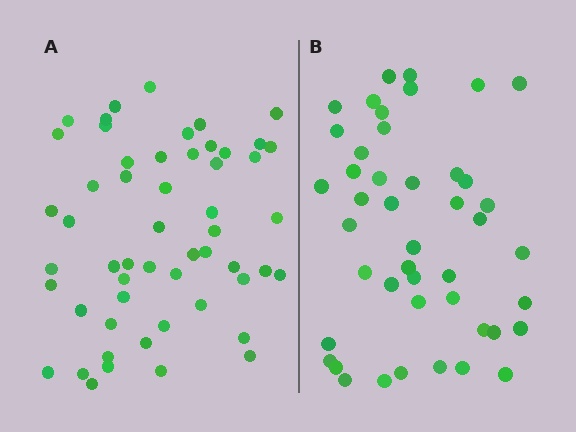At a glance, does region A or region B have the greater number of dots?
Region A (the left region) has more dots.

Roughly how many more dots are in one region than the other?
Region A has roughly 8 or so more dots than region B.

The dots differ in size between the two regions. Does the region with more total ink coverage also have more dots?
No. Region B has more total ink coverage because its dots are larger, but region A actually contains more individual dots. Total area can be misleading — the number of items is what matters here.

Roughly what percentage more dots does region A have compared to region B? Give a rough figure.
About 20% more.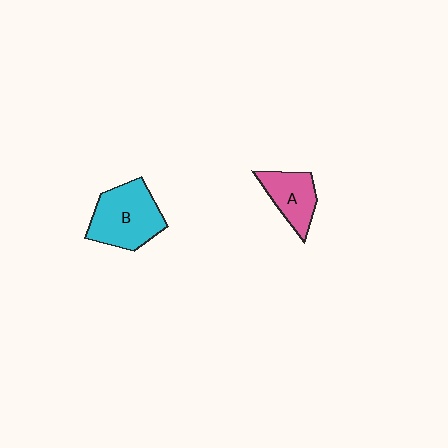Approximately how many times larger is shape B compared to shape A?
Approximately 1.6 times.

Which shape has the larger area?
Shape B (cyan).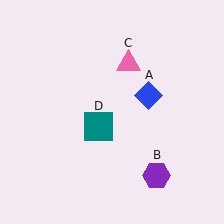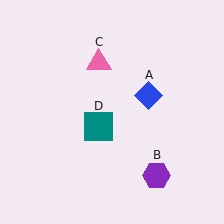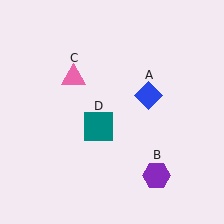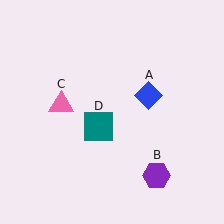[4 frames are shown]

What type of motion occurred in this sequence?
The pink triangle (object C) rotated counterclockwise around the center of the scene.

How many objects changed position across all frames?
1 object changed position: pink triangle (object C).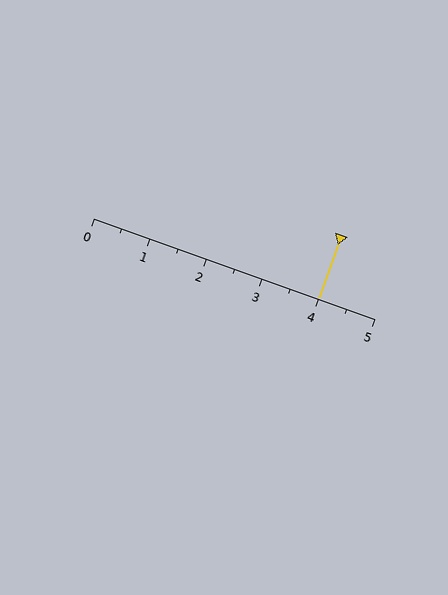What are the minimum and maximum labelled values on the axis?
The axis runs from 0 to 5.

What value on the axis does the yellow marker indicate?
The marker indicates approximately 4.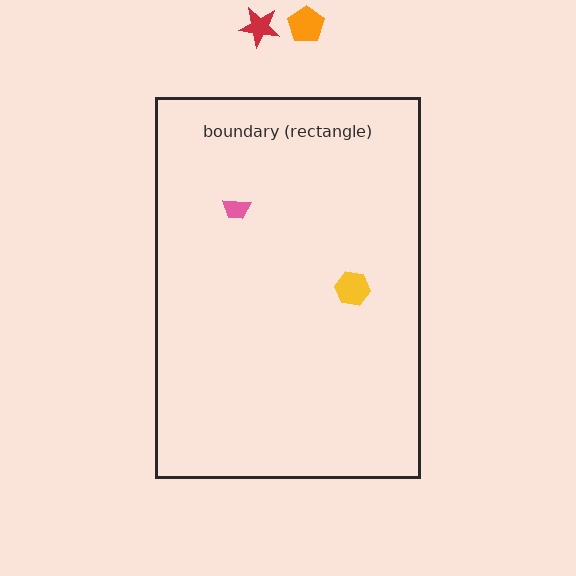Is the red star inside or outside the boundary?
Outside.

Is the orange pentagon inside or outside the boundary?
Outside.